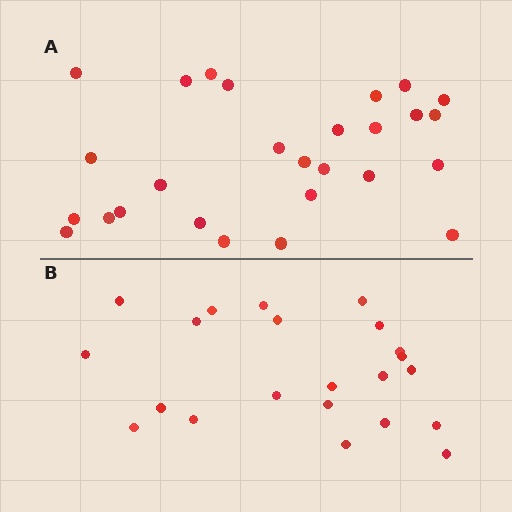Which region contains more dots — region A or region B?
Region A (the top region) has more dots.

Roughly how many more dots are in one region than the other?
Region A has about 5 more dots than region B.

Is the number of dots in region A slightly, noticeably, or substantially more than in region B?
Region A has only slightly more — the two regions are fairly close. The ratio is roughly 1.2 to 1.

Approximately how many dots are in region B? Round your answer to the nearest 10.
About 20 dots. (The exact count is 22, which rounds to 20.)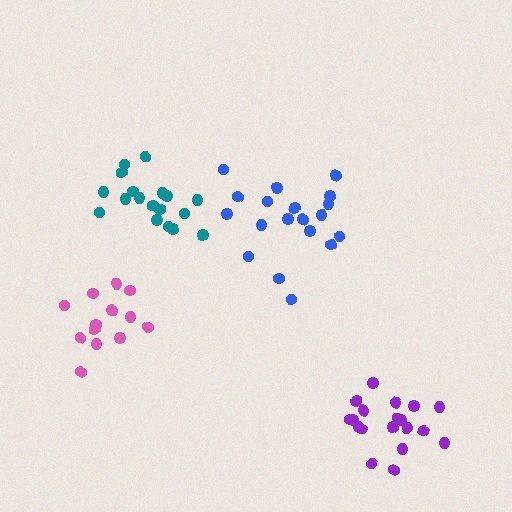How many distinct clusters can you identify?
There are 4 distinct clusters.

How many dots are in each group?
Group 1: 19 dots, Group 2: 18 dots, Group 3: 13 dots, Group 4: 19 dots (69 total).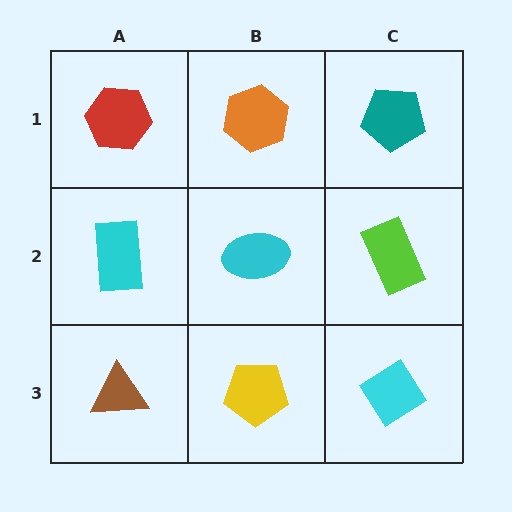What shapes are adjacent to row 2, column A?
A red hexagon (row 1, column A), a brown triangle (row 3, column A), a cyan ellipse (row 2, column B).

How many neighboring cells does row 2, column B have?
4.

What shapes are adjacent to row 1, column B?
A cyan ellipse (row 2, column B), a red hexagon (row 1, column A), a teal pentagon (row 1, column C).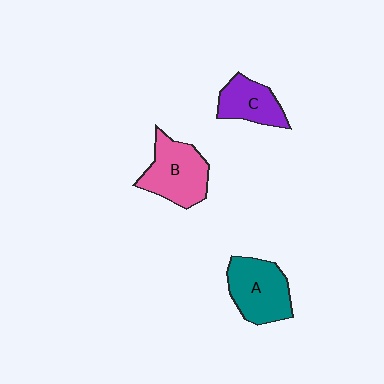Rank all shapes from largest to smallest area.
From largest to smallest: B (pink), A (teal), C (purple).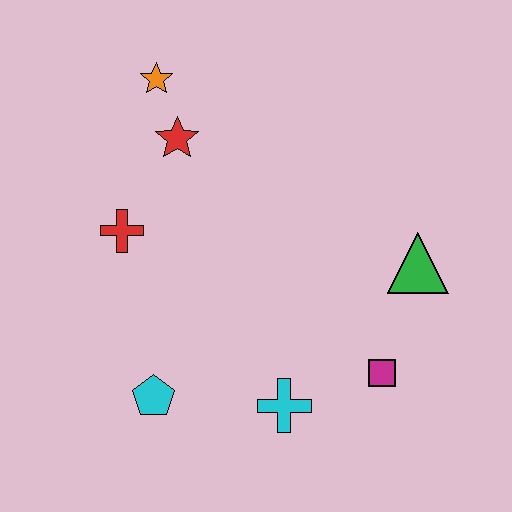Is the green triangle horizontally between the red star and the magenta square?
No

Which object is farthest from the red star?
The magenta square is farthest from the red star.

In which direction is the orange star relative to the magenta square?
The orange star is above the magenta square.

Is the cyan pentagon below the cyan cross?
No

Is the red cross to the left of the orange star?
Yes